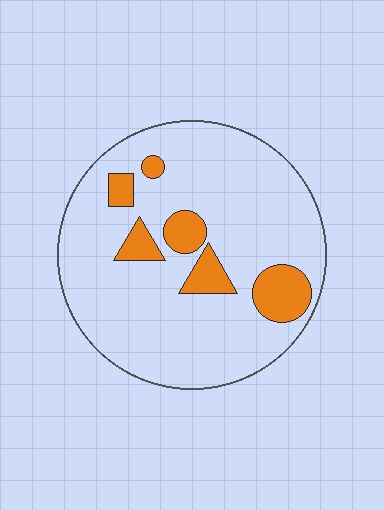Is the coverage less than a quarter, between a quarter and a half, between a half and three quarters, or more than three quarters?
Less than a quarter.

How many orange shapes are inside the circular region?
6.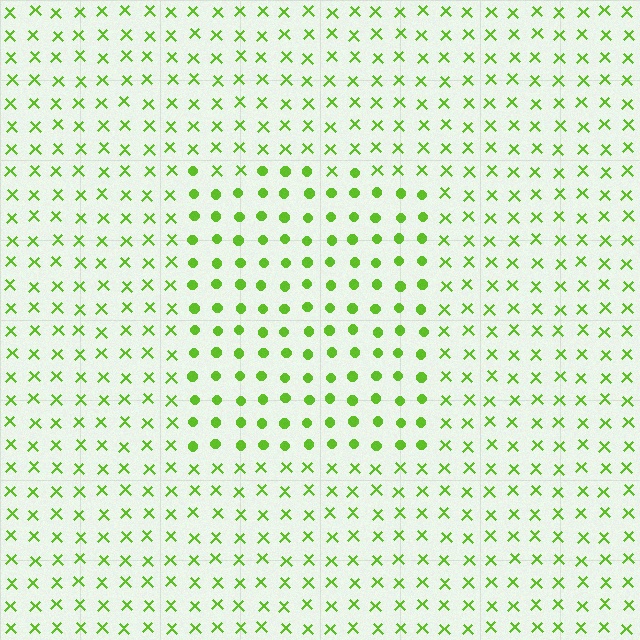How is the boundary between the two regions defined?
The boundary is defined by a change in element shape: circles inside vs. X marks outside. All elements share the same color and spacing.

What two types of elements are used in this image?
The image uses circles inside the rectangle region and X marks outside it.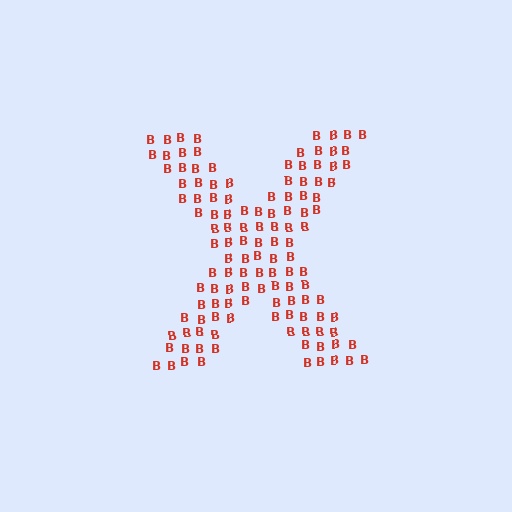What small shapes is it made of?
It is made of small letter B's.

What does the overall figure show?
The overall figure shows the letter X.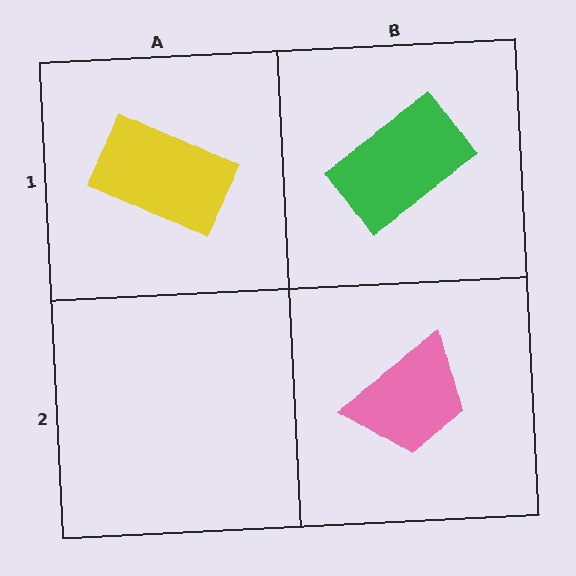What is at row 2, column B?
A pink trapezoid.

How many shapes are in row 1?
2 shapes.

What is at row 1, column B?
A green rectangle.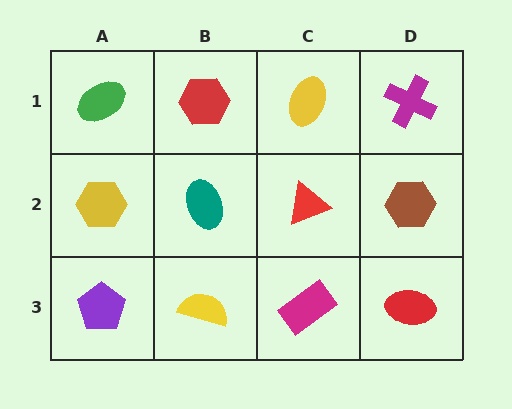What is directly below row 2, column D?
A red ellipse.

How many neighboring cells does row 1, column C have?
3.